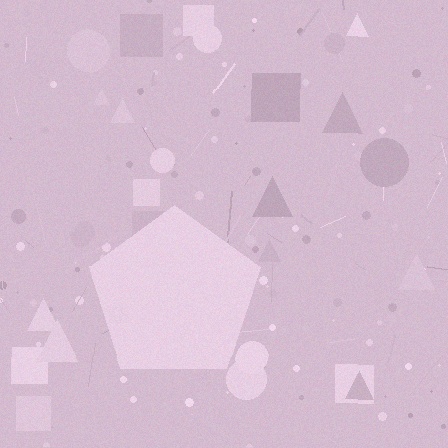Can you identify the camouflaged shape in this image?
The camouflaged shape is a pentagon.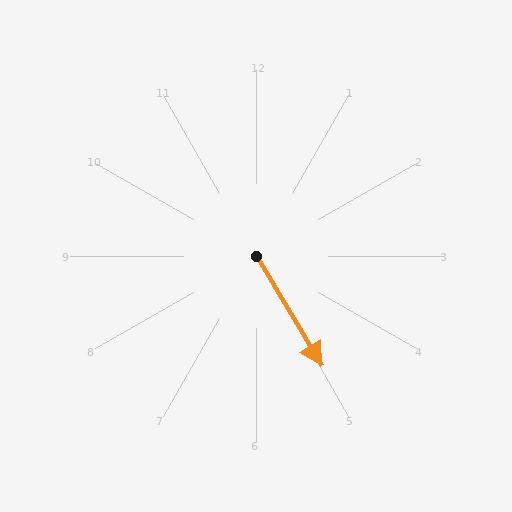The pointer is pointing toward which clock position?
Roughly 5 o'clock.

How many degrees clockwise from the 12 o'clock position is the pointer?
Approximately 149 degrees.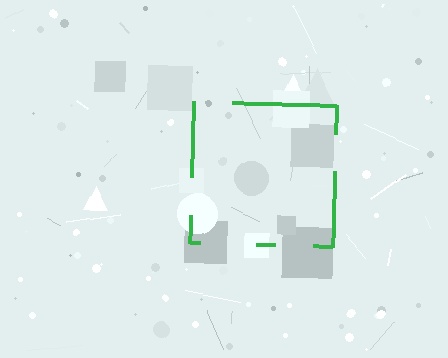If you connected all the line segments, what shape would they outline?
They would outline a square.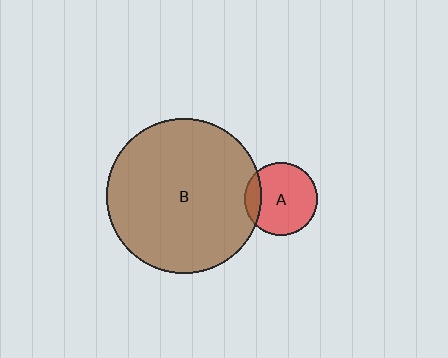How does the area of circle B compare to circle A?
Approximately 4.5 times.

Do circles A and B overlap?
Yes.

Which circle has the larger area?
Circle B (brown).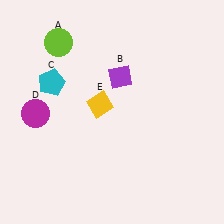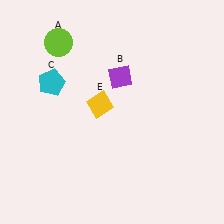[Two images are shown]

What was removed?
The magenta circle (D) was removed in Image 2.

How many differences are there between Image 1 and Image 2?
There is 1 difference between the two images.